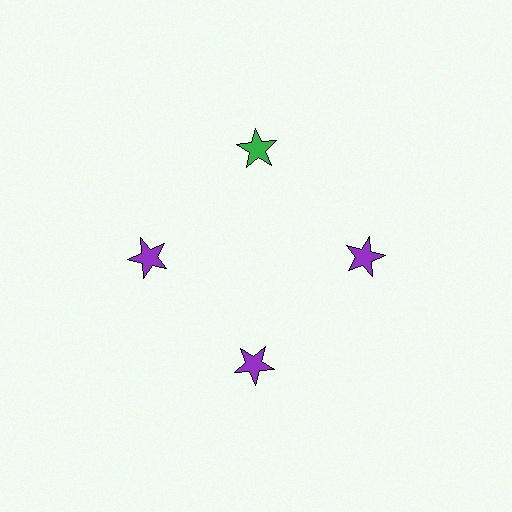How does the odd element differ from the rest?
It has a different color: green instead of purple.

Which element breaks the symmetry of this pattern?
The green star at roughly the 12 o'clock position breaks the symmetry. All other shapes are purple stars.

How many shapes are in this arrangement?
There are 4 shapes arranged in a ring pattern.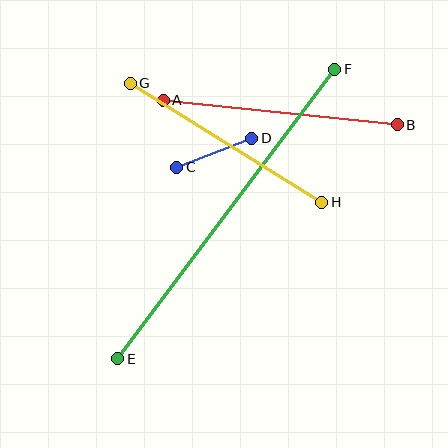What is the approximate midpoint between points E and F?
The midpoint is at approximately (226, 214) pixels.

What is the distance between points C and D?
The distance is approximately 81 pixels.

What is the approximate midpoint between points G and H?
The midpoint is at approximately (226, 143) pixels.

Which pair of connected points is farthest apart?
Points E and F are farthest apart.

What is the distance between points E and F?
The distance is approximately 362 pixels.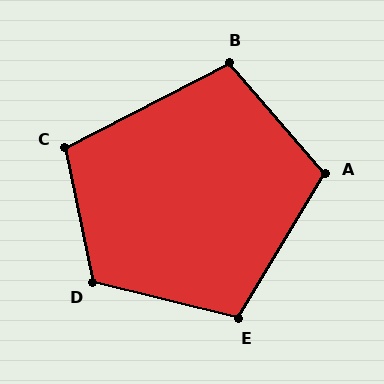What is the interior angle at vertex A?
Approximately 108 degrees (obtuse).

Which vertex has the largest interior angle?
D, at approximately 115 degrees.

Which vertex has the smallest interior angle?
B, at approximately 104 degrees.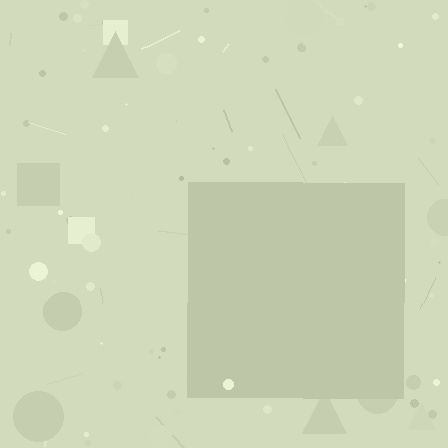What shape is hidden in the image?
A square is hidden in the image.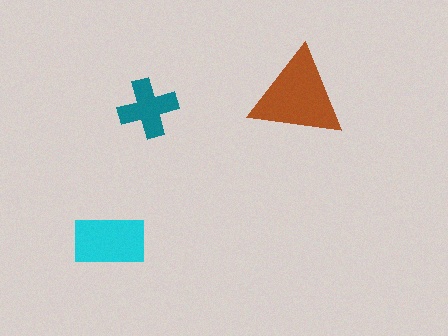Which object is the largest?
The brown triangle.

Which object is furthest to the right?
The brown triangle is rightmost.